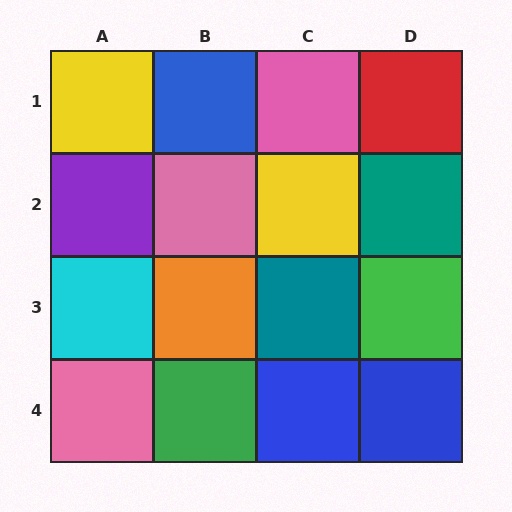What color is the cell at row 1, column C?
Pink.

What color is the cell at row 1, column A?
Yellow.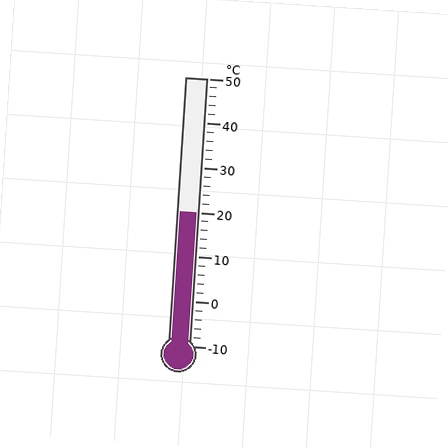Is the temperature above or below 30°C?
The temperature is below 30°C.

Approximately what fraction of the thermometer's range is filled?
The thermometer is filled to approximately 50% of its range.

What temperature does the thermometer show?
The thermometer shows approximately 20°C.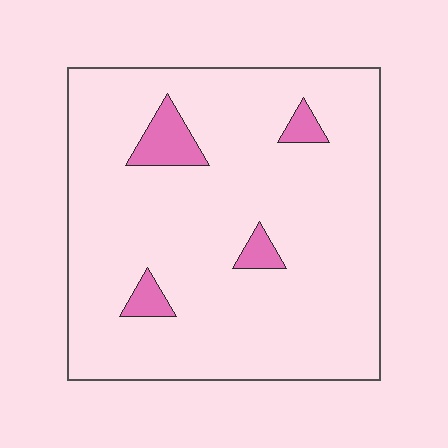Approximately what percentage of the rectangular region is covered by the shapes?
Approximately 5%.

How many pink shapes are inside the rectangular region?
4.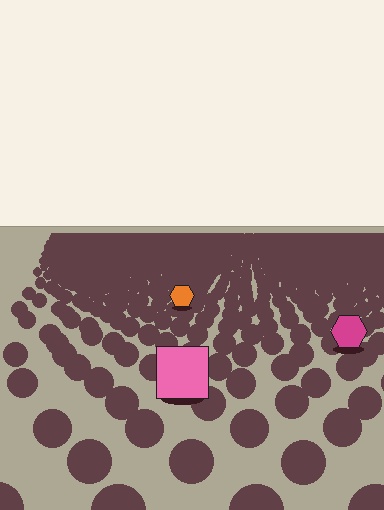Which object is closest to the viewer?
The pink square is closest. The texture marks near it are larger and more spread out.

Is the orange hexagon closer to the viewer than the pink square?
No. The pink square is closer — you can tell from the texture gradient: the ground texture is coarser near it.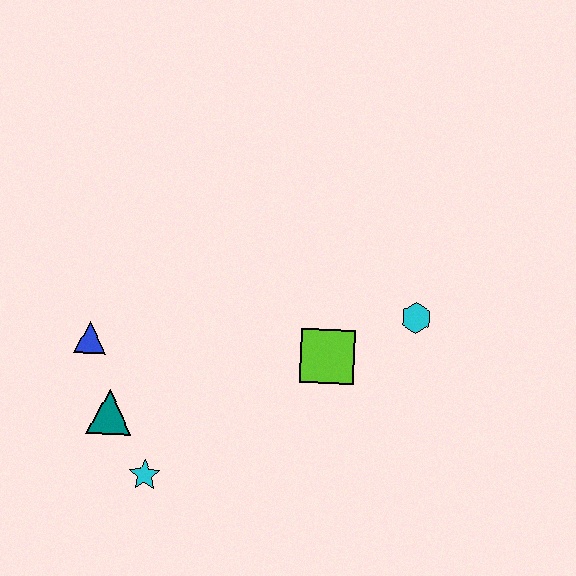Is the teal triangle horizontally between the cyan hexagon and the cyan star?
No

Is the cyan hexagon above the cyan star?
Yes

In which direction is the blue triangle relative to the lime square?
The blue triangle is to the left of the lime square.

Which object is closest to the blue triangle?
The teal triangle is closest to the blue triangle.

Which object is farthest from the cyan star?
The cyan hexagon is farthest from the cyan star.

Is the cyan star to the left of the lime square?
Yes